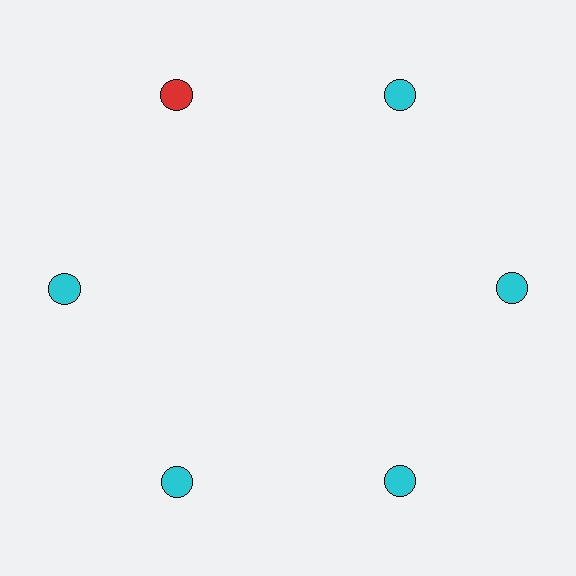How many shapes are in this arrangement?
There are 6 shapes arranged in a ring pattern.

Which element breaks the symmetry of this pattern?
The red circle at roughly the 11 o'clock position breaks the symmetry. All other shapes are cyan circles.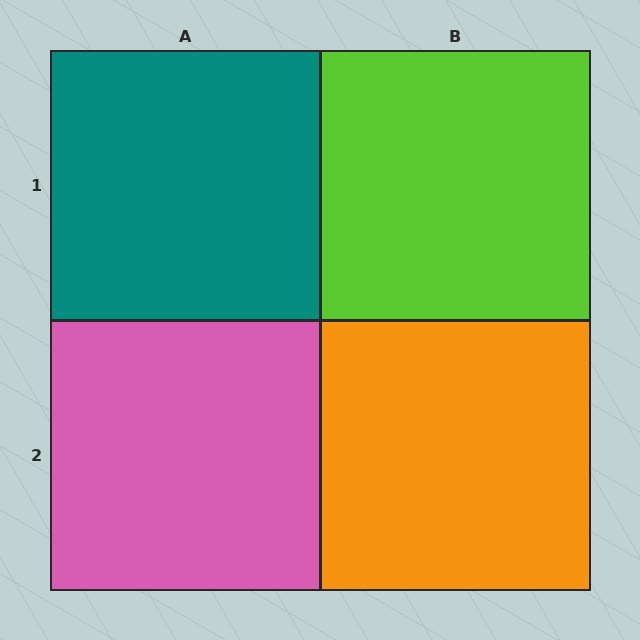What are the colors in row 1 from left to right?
Teal, lime.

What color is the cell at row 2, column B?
Orange.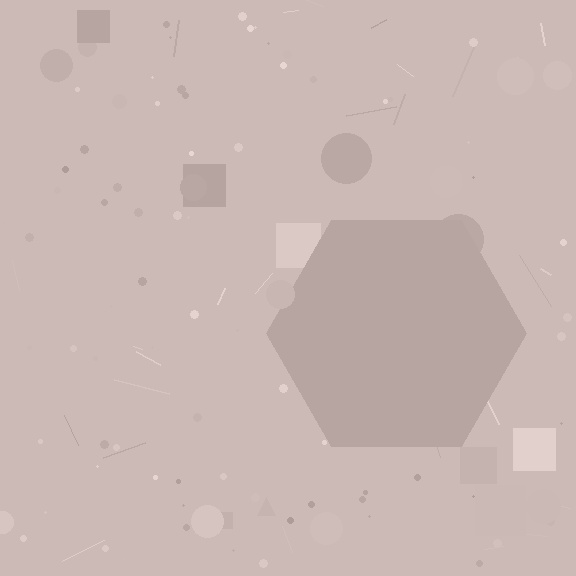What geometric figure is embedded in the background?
A hexagon is embedded in the background.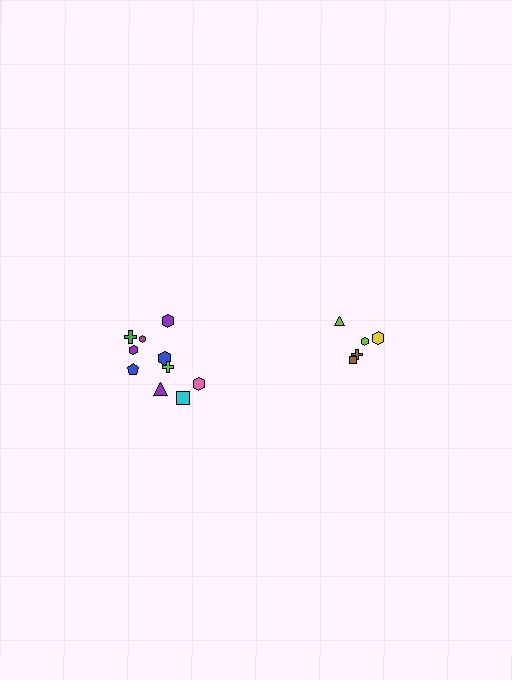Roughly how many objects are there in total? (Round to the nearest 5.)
Roughly 15 objects in total.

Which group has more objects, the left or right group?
The left group.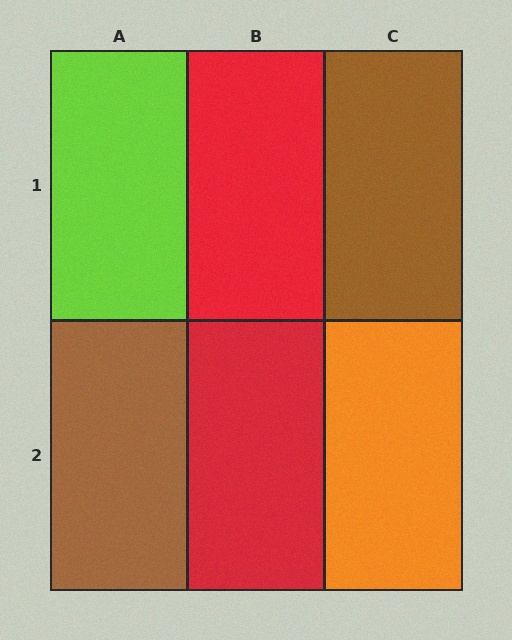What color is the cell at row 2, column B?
Red.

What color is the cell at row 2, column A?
Brown.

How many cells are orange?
1 cell is orange.